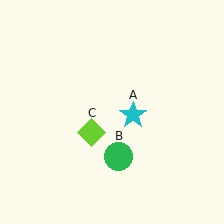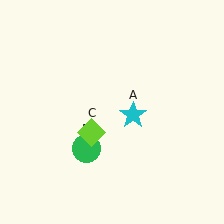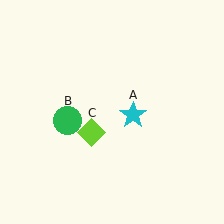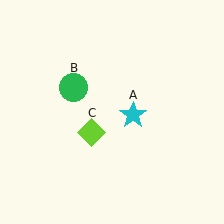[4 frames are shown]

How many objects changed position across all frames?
1 object changed position: green circle (object B).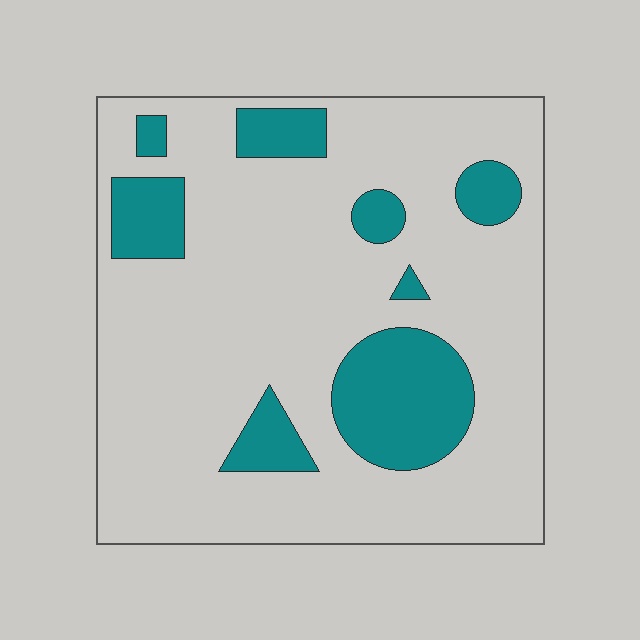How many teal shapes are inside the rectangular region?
8.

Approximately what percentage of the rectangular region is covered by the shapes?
Approximately 20%.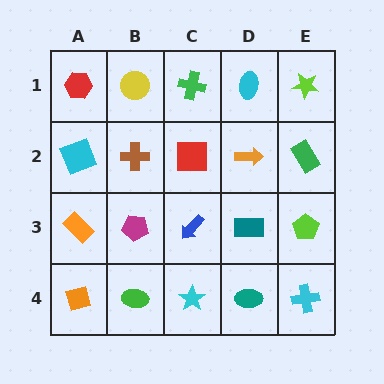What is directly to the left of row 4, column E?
A teal ellipse.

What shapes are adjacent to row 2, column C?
A green cross (row 1, column C), a blue arrow (row 3, column C), a brown cross (row 2, column B), an orange arrow (row 2, column D).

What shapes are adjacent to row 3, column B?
A brown cross (row 2, column B), a green ellipse (row 4, column B), an orange rectangle (row 3, column A), a blue arrow (row 3, column C).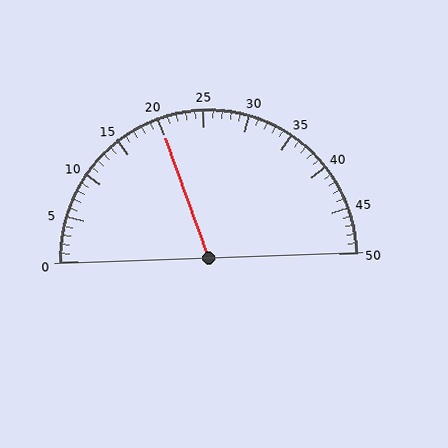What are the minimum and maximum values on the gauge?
The gauge ranges from 0 to 50.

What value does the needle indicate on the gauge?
The needle indicates approximately 20.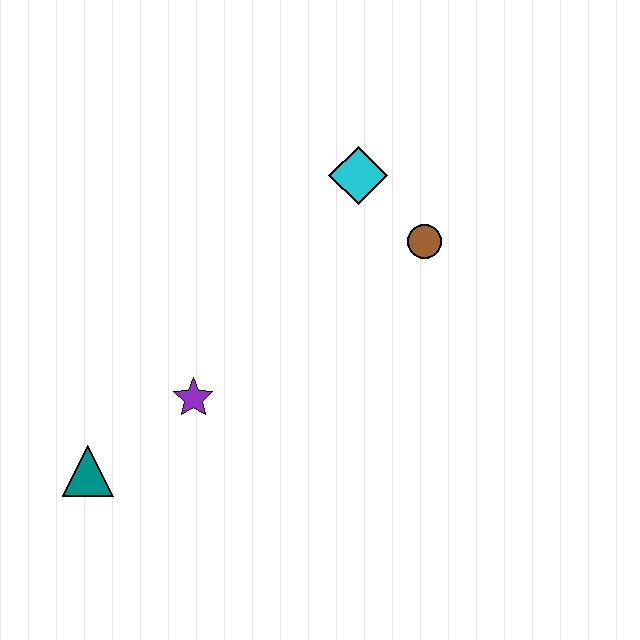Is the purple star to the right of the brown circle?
No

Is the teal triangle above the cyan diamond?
No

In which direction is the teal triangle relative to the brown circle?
The teal triangle is to the left of the brown circle.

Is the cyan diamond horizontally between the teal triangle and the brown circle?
Yes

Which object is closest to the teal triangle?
The purple star is closest to the teal triangle.